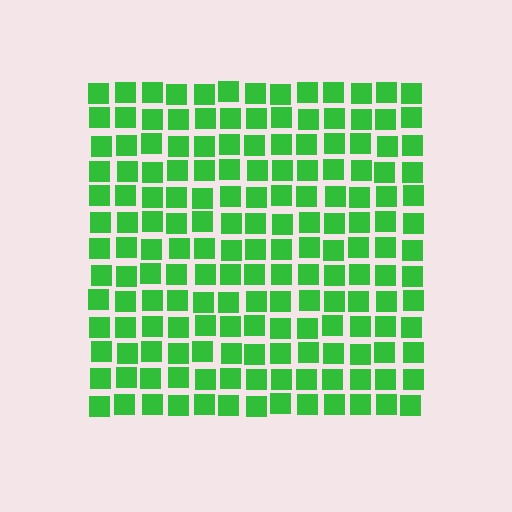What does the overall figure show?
The overall figure shows a square.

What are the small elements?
The small elements are squares.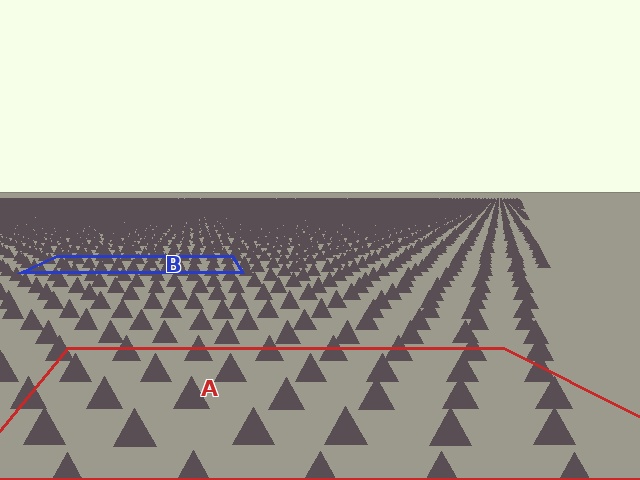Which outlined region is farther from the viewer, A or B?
Region B is farther from the viewer — the texture elements inside it appear smaller and more densely packed.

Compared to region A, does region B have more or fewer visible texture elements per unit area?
Region B has more texture elements per unit area — they are packed more densely because it is farther away.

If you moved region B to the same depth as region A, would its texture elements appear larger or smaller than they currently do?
They would appear larger. At a closer depth, the same texture elements are projected at a bigger on-screen size.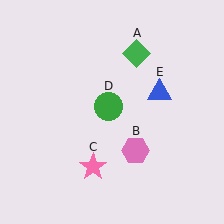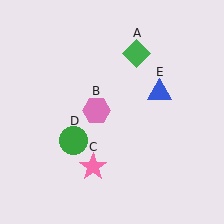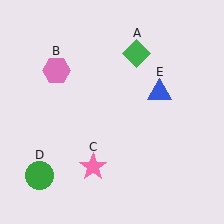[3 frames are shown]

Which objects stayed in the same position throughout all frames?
Green diamond (object A) and pink star (object C) and blue triangle (object E) remained stationary.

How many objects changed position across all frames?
2 objects changed position: pink hexagon (object B), green circle (object D).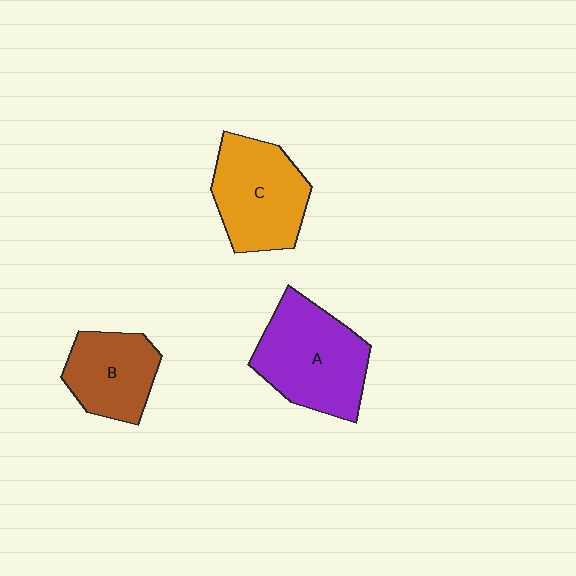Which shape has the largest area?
Shape A (purple).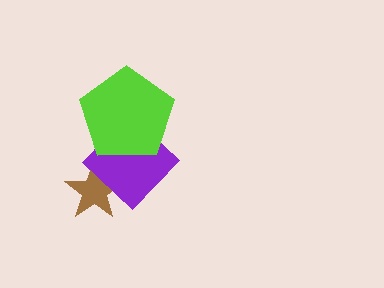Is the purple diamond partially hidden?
Yes, it is partially covered by another shape.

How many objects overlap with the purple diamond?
2 objects overlap with the purple diamond.